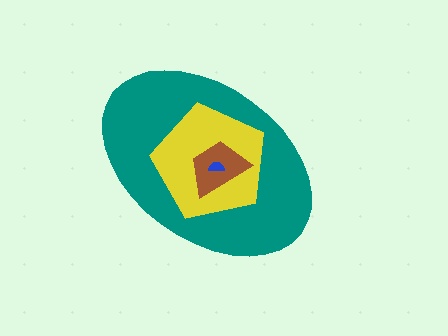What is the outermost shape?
The teal ellipse.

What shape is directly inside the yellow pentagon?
The brown trapezoid.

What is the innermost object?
The blue semicircle.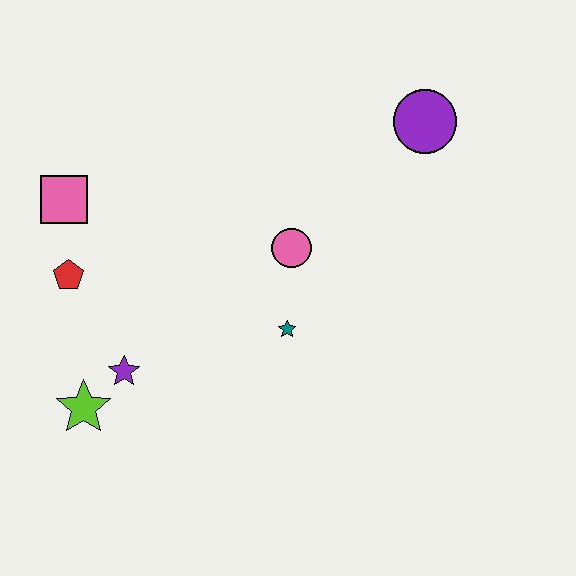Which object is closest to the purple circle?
The pink circle is closest to the purple circle.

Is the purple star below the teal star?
Yes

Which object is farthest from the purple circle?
The lime star is farthest from the purple circle.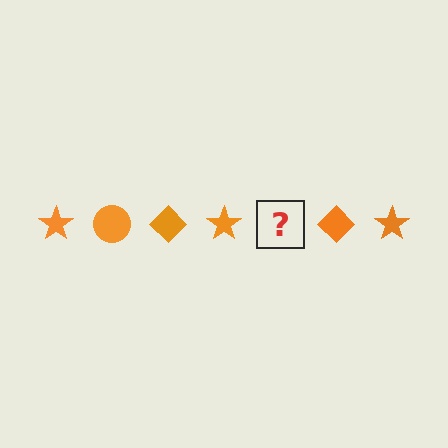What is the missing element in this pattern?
The missing element is an orange circle.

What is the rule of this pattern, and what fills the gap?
The rule is that the pattern cycles through star, circle, diamond shapes in orange. The gap should be filled with an orange circle.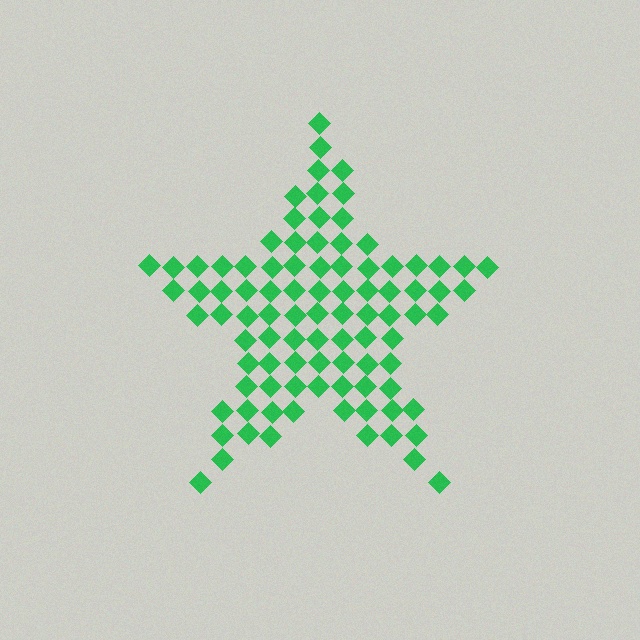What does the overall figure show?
The overall figure shows a star.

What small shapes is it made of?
It is made of small diamonds.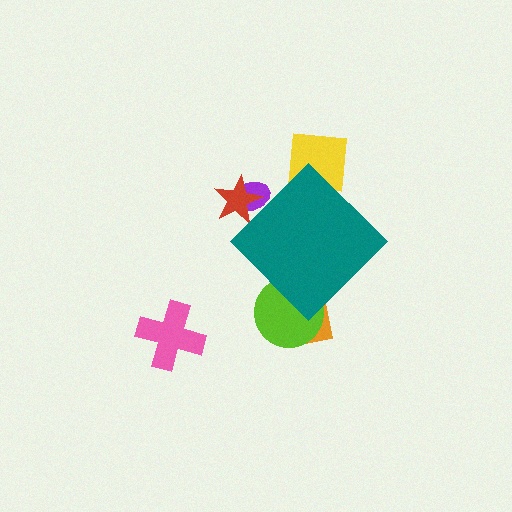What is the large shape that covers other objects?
A teal diamond.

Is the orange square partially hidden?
Yes, the orange square is partially hidden behind the teal diamond.